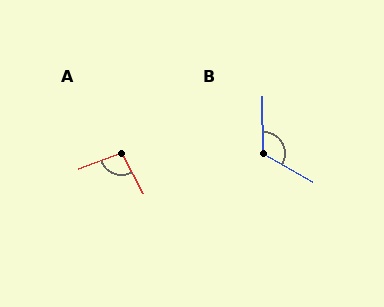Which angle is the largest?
B, at approximately 120 degrees.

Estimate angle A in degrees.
Approximately 98 degrees.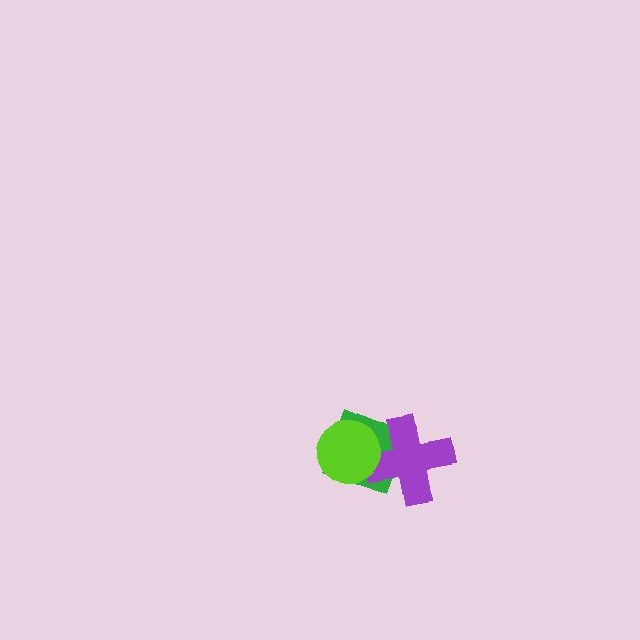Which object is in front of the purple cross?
The lime circle is in front of the purple cross.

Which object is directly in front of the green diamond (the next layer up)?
The purple cross is directly in front of the green diamond.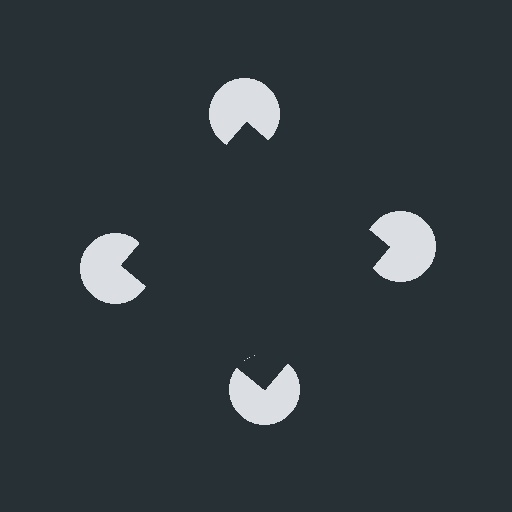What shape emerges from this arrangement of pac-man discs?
An illusory square — its edges are inferred from the aligned wedge cuts in the pac-man discs, not physically drawn.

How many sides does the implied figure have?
4 sides.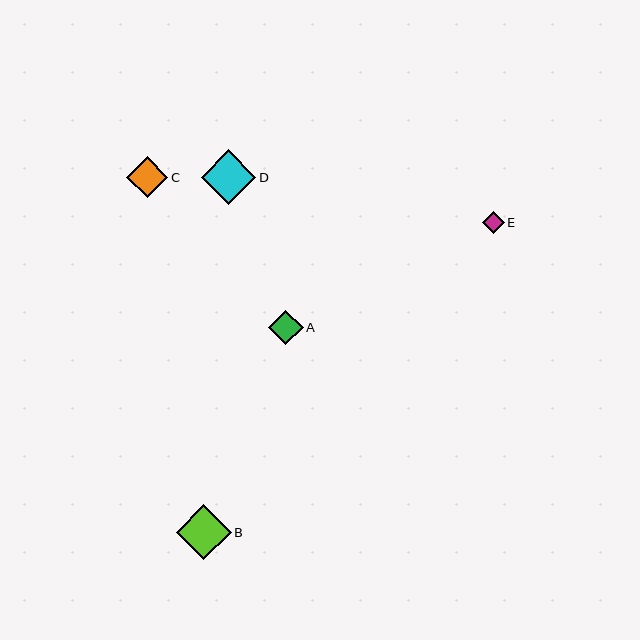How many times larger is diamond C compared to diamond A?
Diamond C is approximately 1.2 times the size of diamond A.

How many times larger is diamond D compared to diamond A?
Diamond D is approximately 1.6 times the size of diamond A.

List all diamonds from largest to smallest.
From largest to smallest: B, D, C, A, E.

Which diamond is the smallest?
Diamond E is the smallest with a size of approximately 22 pixels.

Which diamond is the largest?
Diamond B is the largest with a size of approximately 55 pixels.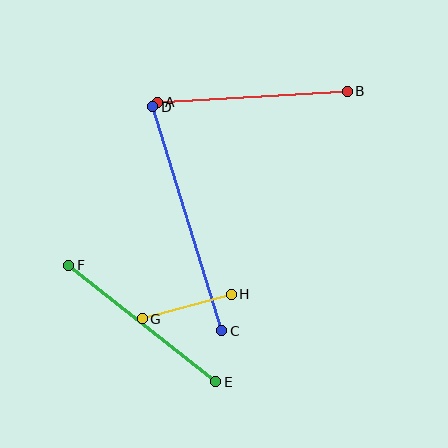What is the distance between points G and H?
The distance is approximately 92 pixels.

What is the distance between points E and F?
The distance is approximately 187 pixels.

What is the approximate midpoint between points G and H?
The midpoint is at approximately (187, 307) pixels.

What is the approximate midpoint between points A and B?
The midpoint is at approximately (252, 97) pixels.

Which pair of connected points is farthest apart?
Points C and D are farthest apart.